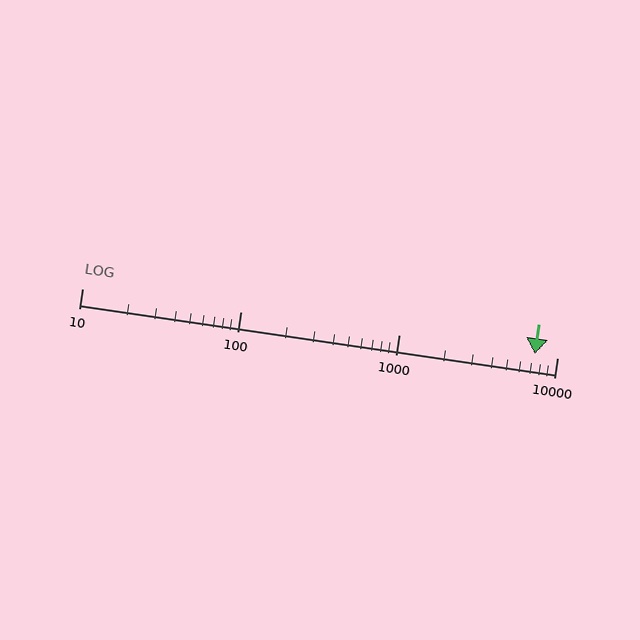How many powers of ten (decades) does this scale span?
The scale spans 3 decades, from 10 to 10000.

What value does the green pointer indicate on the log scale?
The pointer indicates approximately 7200.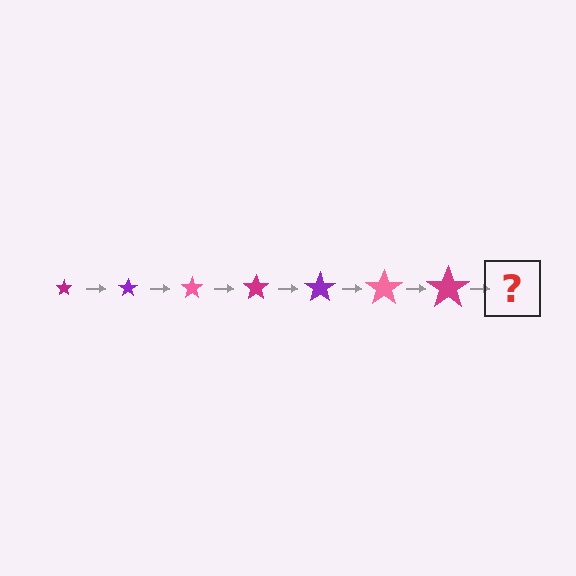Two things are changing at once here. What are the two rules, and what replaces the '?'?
The two rules are that the star grows larger each step and the color cycles through magenta, purple, and pink. The '?' should be a purple star, larger than the previous one.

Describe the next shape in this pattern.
It should be a purple star, larger than the previous one.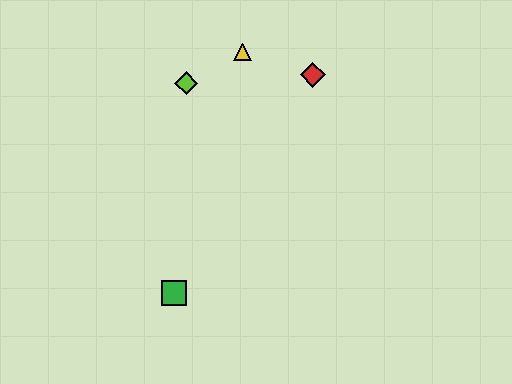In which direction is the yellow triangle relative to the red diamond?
The yellow triangle is to the left of the red diamond.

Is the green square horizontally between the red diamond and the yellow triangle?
No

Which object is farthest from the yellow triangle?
The green square is farthest from the yellow triangle.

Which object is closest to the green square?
The lime diamond is closest to the green square.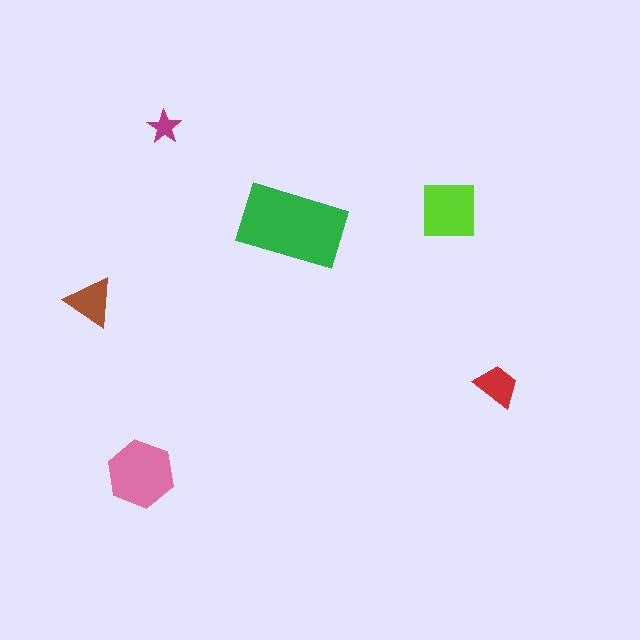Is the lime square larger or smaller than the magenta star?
Larger.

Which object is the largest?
The green rectangle.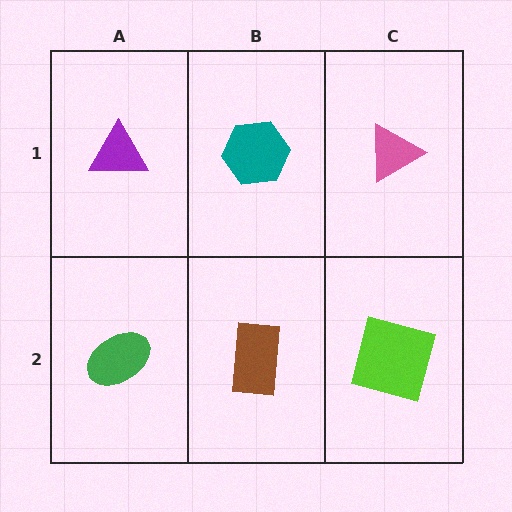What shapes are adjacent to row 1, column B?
A brown rectangle (row 2, column B), a purple triangle (row 1, column A), a pink triangle (row 1, column C).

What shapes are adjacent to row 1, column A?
A green ellipse (row 2, column A), a teal hexagon (row 1, column B).